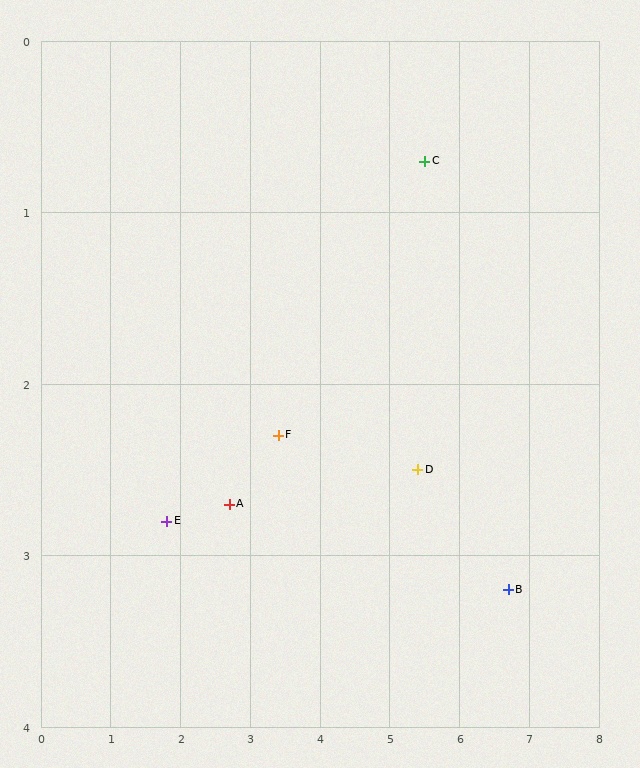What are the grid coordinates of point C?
Point C is at approximately (5.5, 0.7).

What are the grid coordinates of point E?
Point E is at approximately (1.8, 2.8).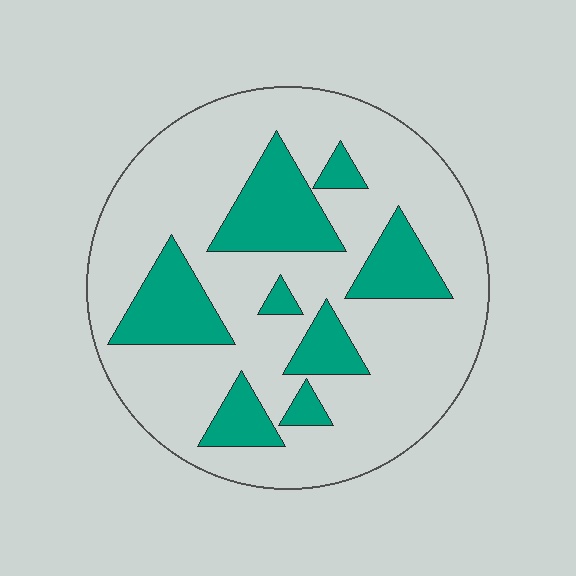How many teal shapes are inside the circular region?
8.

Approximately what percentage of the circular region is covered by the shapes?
Approximately 25%.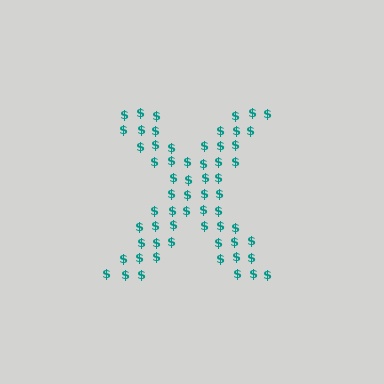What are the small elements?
The small elements are dollar signs.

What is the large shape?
The large shape is the letter X.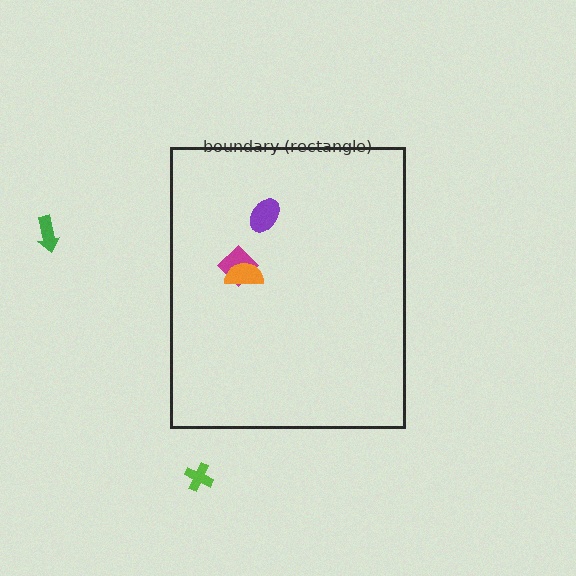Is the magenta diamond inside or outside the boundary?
Inside.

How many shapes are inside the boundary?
3 inside, 2 outside.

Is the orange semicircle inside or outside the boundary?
Inside.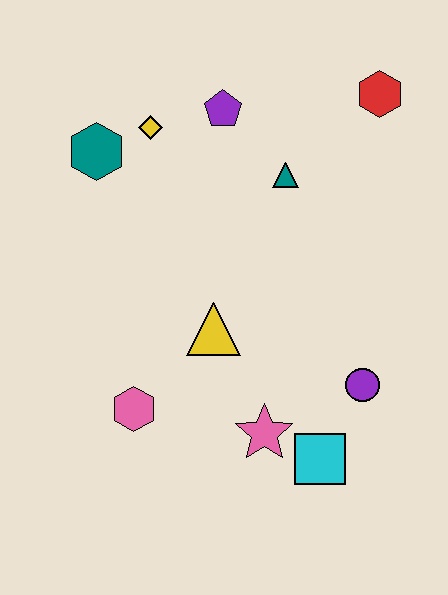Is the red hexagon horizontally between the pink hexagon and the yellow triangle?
No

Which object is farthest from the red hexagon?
The pink hexagon is farthest from the red hexagon.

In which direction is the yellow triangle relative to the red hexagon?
The yellow triangle is below the red hexagon.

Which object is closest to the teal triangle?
The purple pentagon is closest to the teal triangle.